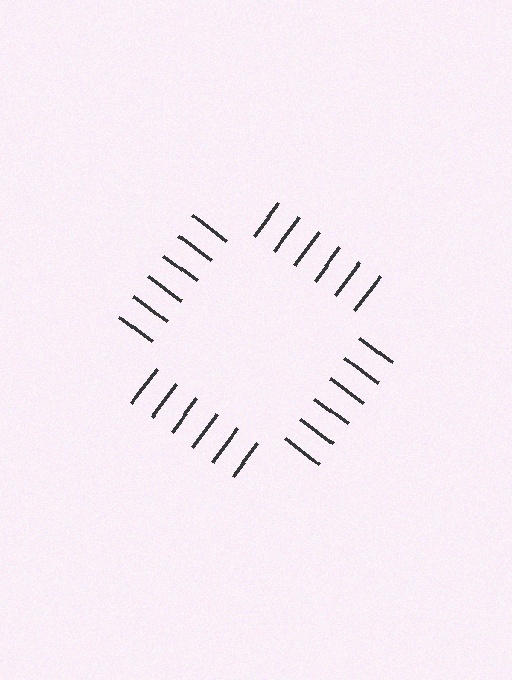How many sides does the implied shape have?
4 sides — the line-ends trace a square.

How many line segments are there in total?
24 — 6 along each of the 4 edges.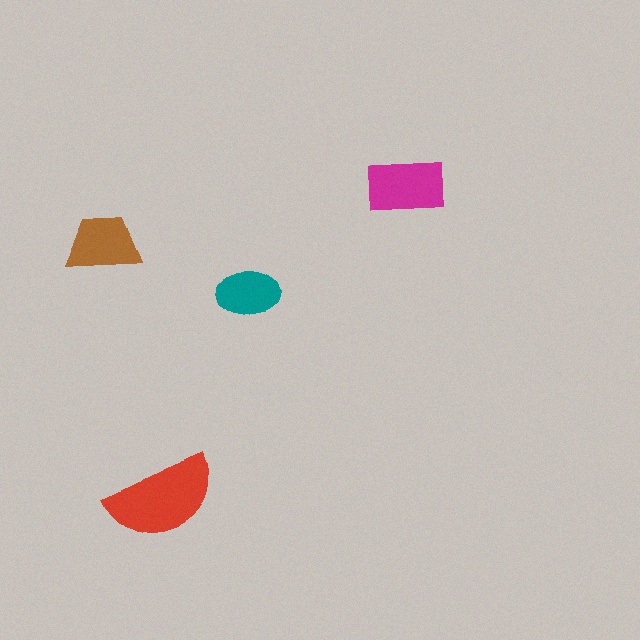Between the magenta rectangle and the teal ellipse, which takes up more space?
The magenta rectangle.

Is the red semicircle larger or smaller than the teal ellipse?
Larger.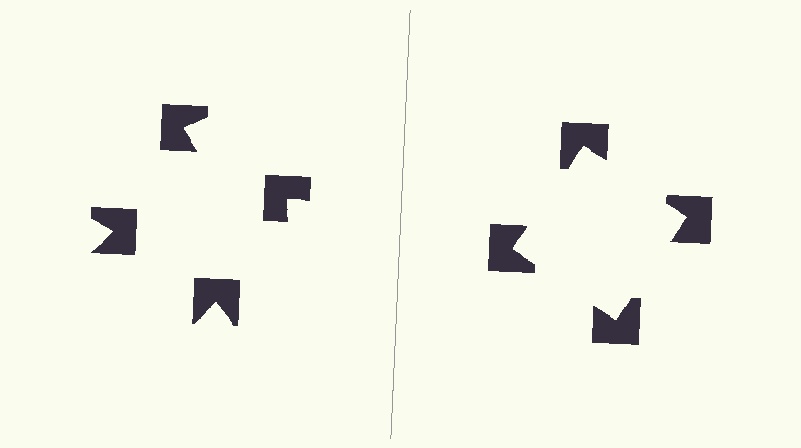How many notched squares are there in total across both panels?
8 — 4 on each side.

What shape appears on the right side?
An illusory square.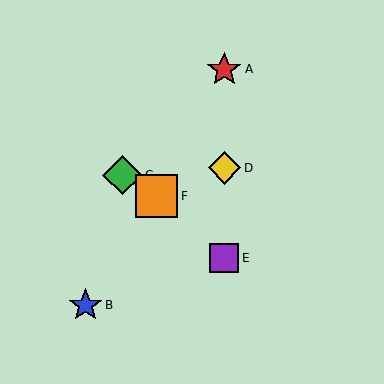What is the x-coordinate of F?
Object F is at x≈156.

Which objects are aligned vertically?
Objects A, D, E are aligned vertically.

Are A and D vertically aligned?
Yes, both are at x≈224.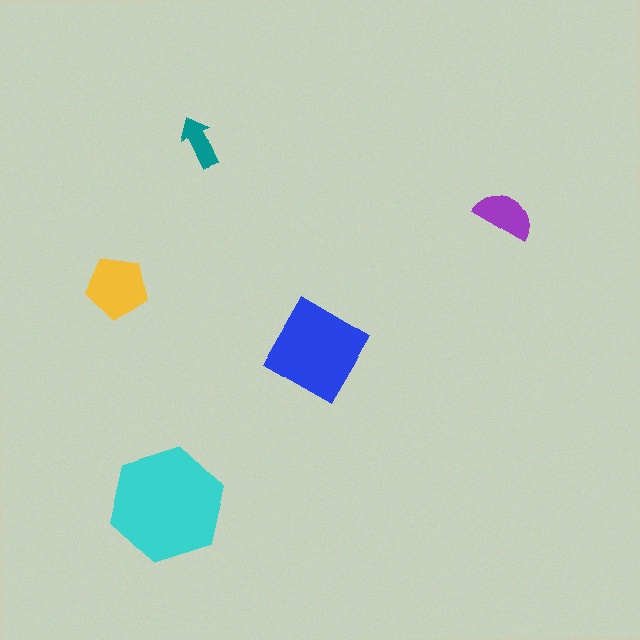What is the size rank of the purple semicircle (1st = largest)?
4th.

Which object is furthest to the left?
The yellow pentagon is leftmost.